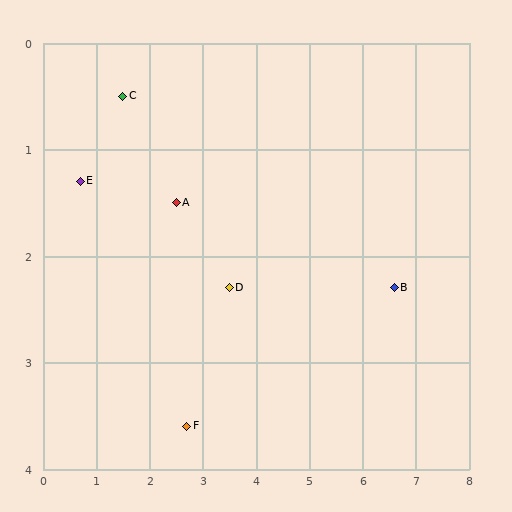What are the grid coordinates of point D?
Point D is at approximately (3.5, 2.3).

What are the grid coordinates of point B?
Point B is at approximately (6.6, 2.3).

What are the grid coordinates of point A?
Point A is at approximately (2.5, 1.5).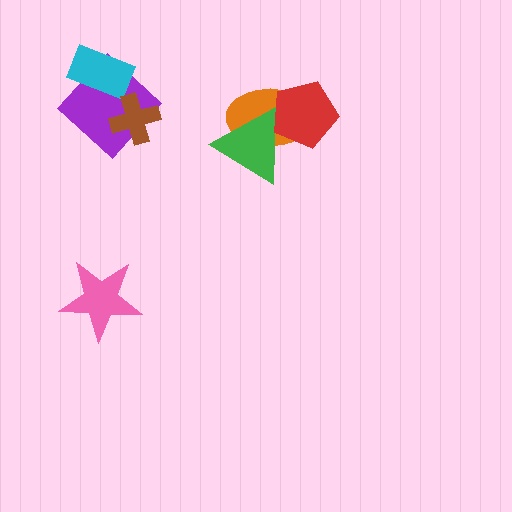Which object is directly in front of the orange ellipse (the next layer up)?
The green triangle is directly in front of the orange ellipse.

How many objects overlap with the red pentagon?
2 objects overlap with the red pentagon.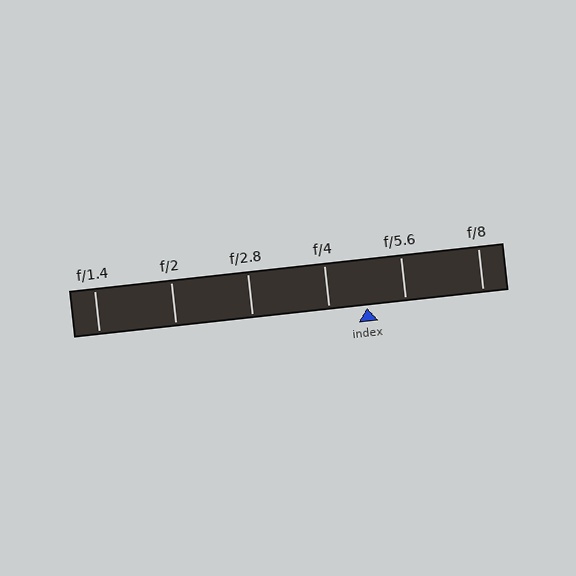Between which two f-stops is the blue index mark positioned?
The index mark is between f/4 and f/5.6.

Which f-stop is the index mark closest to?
The index mark is closest to f/4.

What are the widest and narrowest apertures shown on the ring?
The widest aperture shown is f/1.4 and the narrowest is f/8.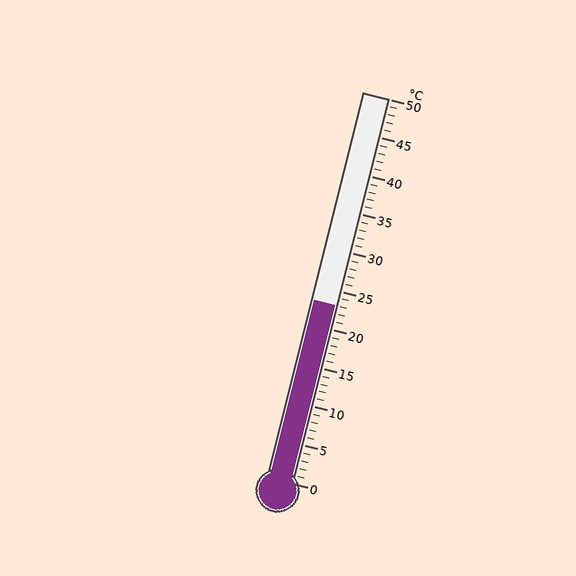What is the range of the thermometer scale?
The thermometer scale ranges from 0°C to 50°C.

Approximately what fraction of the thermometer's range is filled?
The thermometer is filled to approximately 45% of its range.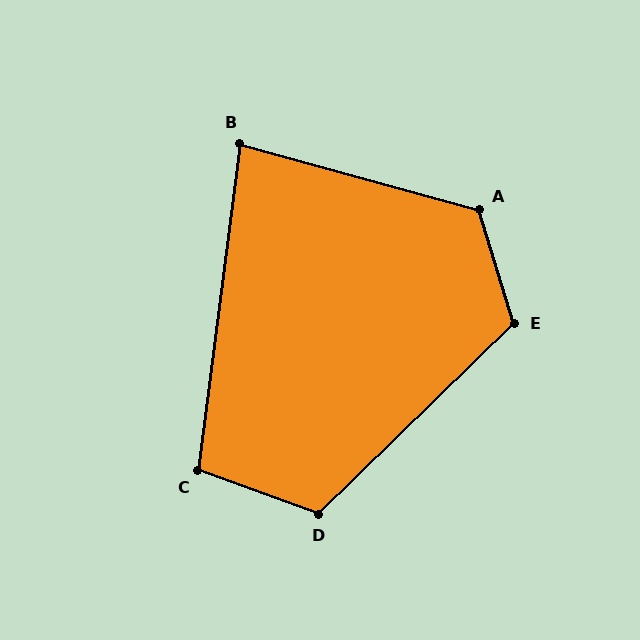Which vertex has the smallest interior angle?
B, at approximately 82 degrees.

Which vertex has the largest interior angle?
A, at approximately 122 degrees.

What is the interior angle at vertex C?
Approximately 102 degrees (obtuse).